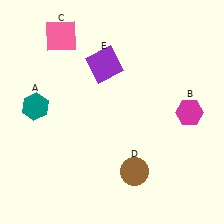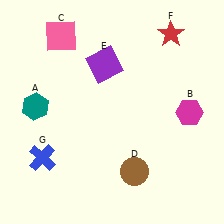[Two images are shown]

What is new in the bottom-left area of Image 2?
A blue cross (G) was added in the bottom-left area of Image 2.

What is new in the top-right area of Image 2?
A red star (F) was added in the top-right area of Image 2.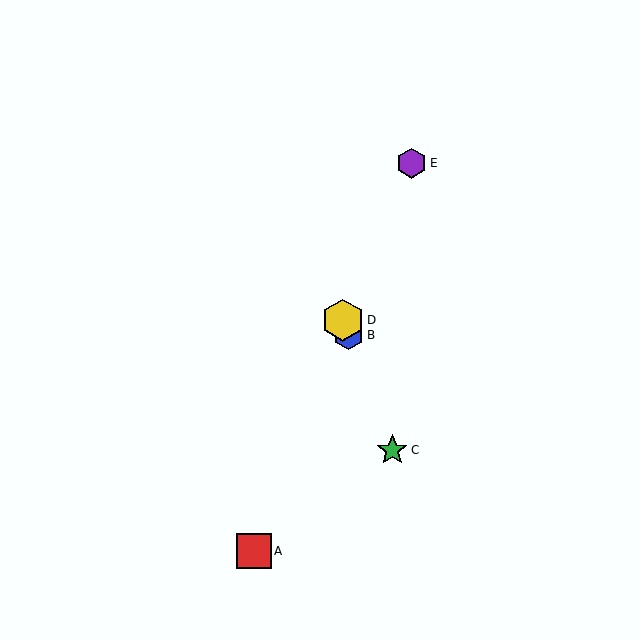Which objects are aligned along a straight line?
Objects B, C, D are aligned along a straight line.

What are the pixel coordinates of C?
Object C is at (392, 450).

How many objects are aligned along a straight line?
3 objects (B, C, D) are aligned along a straight line.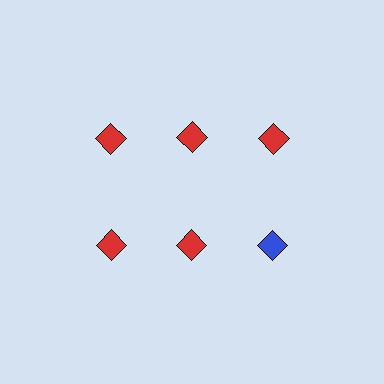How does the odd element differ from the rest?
It has a different color: blue instead of red.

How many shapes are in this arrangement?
There are 6 shapes arranged in a grid pattern.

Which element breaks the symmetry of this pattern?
The blue diamond in the second row, center column breaks the symmetry. All other shapes are red diamonds.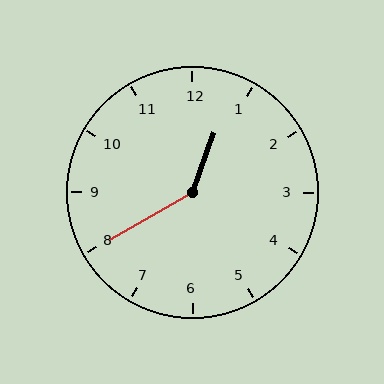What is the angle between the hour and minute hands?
Approximately 140 degrees.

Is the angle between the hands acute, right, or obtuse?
It is obtuse.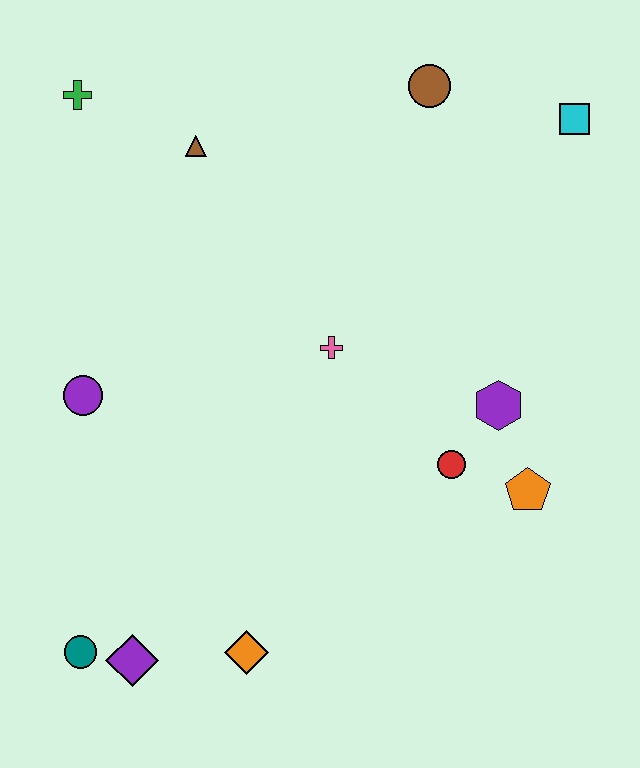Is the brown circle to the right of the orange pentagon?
No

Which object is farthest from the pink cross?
The teal circle is farthest from the pink cross.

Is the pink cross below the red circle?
No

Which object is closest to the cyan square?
The brown circle is closest to the cyan square.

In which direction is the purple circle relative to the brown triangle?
The purple circle is below the brown triangle.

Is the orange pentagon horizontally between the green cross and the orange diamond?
No